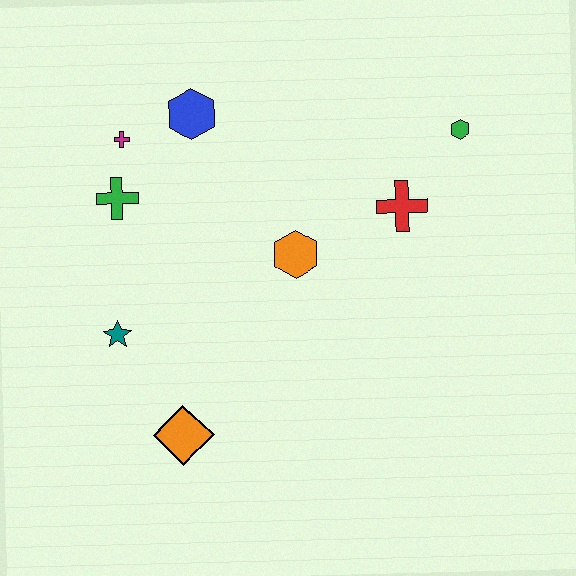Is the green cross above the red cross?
Yes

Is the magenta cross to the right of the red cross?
No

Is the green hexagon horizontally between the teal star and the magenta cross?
No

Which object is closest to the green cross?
The magenta cross is closest to the green cross.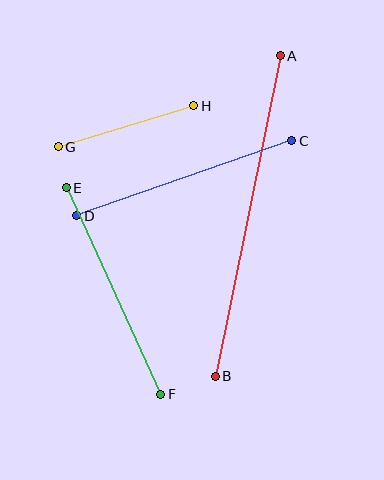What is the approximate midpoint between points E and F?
The midpoint is at approximately (113, 291) pixels.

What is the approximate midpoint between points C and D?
The midpoint is at approximately (184, 178) pixels.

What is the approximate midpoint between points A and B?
The midpoint is at approximately (248, 216) pixels.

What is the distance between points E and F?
The distance is approximately 227 pixels.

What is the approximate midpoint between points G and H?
The midpoint is at approximately (126, 126) pixels.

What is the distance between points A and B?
The distance is approximately 327 pixels.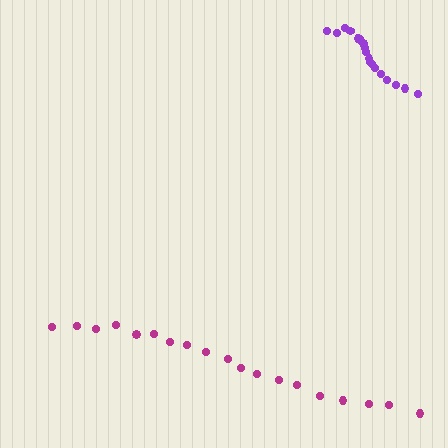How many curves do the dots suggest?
There are 2 distinct paths.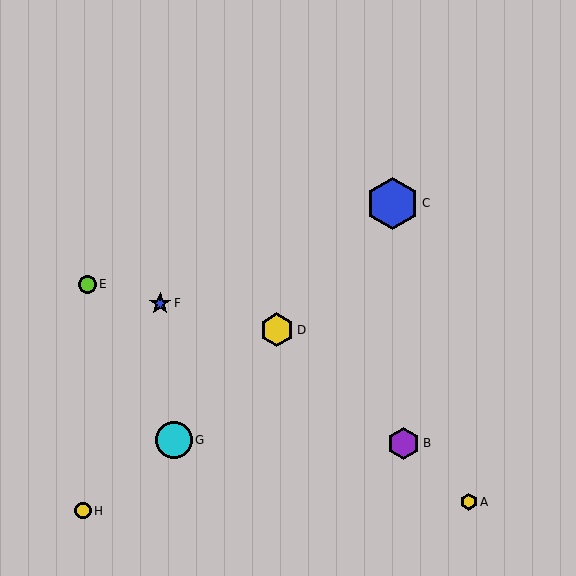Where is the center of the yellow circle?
The center of the yellow circle is at (83, 511).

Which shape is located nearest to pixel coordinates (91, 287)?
The lime circle (labeled E) at (87, 284) is nearest to that location.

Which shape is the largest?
The blue hexagon (labeled C) is the largest.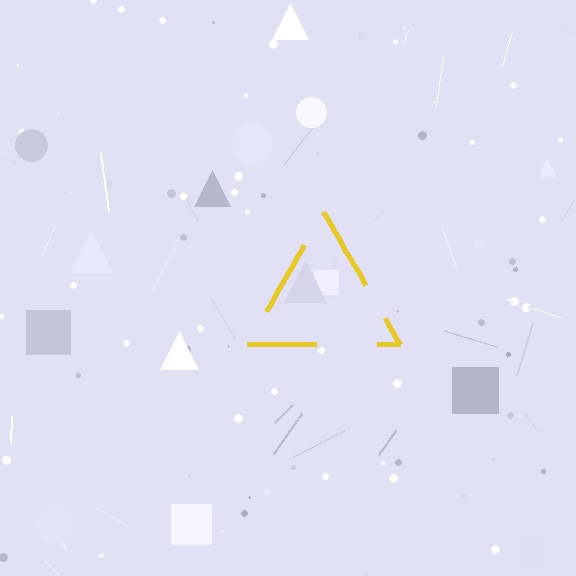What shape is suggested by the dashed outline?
The dashed outline suggests a triangle.